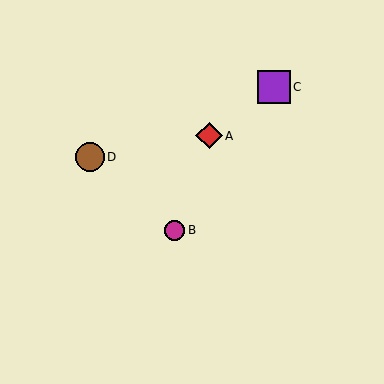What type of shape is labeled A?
Shape A is a red diamond.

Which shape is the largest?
The purple square (labeled C) is the largest.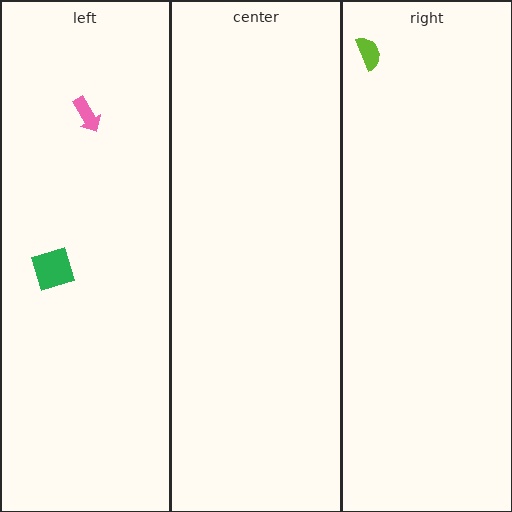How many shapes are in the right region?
1.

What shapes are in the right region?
The lime semicircle.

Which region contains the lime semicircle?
The right region.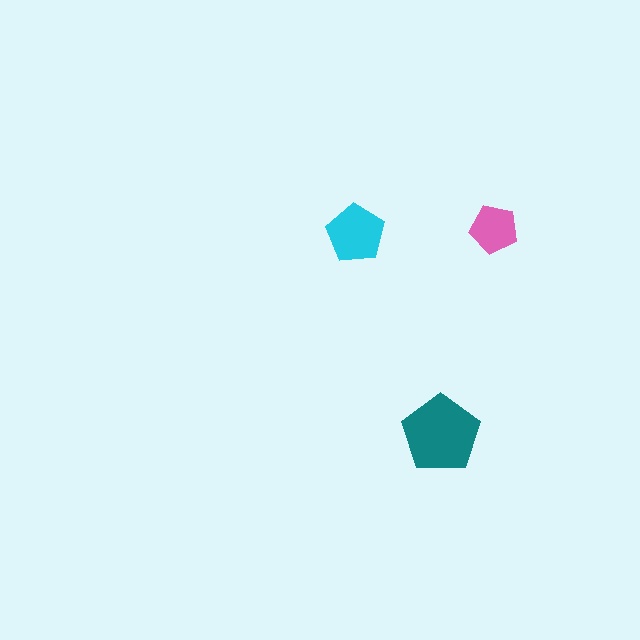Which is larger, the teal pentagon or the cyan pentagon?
The teal one.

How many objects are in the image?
There are 3 objects in the image.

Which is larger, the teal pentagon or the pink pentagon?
The teal one.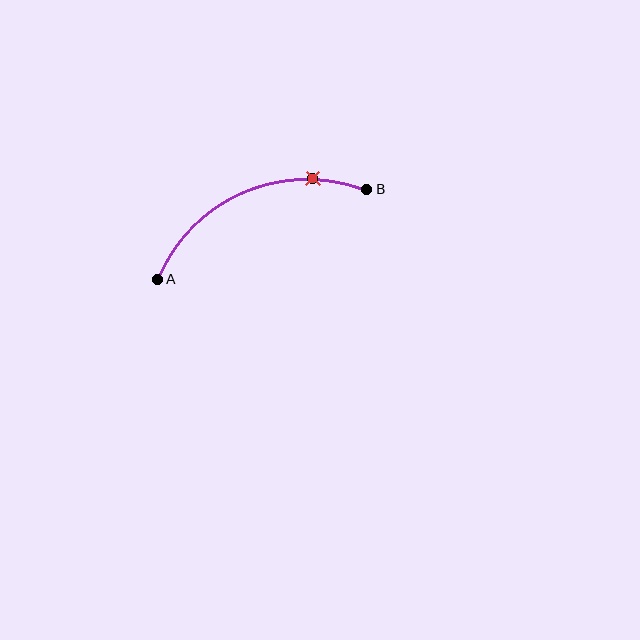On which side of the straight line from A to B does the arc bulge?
The arc bulges above the straight line connecting A and B.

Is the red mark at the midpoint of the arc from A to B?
No. The red mark lies on the arc but is closer to endpoint B. The arc midpoint would be at the point on the curve equidistant along the arc from both A and B.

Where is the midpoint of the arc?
The arc midpoint is the point on the curve farthest from the straight line joining A and B. It sits above that line.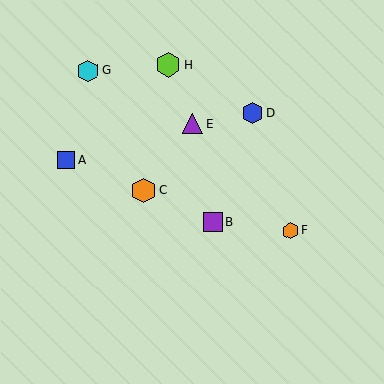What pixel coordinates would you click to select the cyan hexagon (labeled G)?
Click at (88, 71) to select the cyan hexagon G.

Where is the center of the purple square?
The center of the purple square is at (213, 222).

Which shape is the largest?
The orange hexagon (labeled C) is the largest.